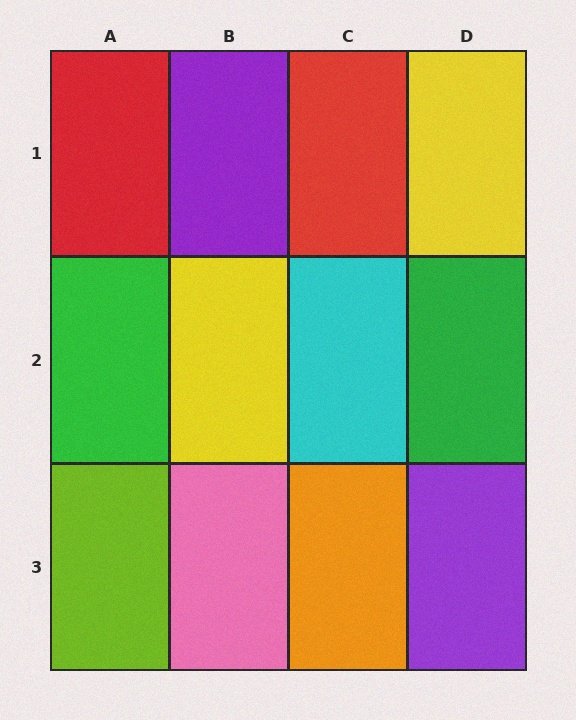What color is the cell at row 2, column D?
Green.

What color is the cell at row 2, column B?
Yellow.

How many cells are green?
2 cells are green.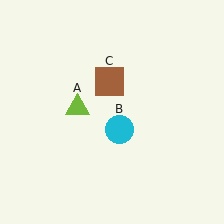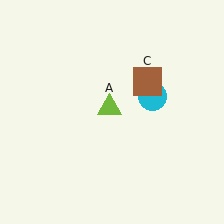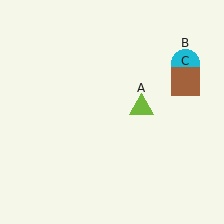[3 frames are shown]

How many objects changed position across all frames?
3 objects changed position: lime triangle (object A), cyan circle (object B), brown square (object C).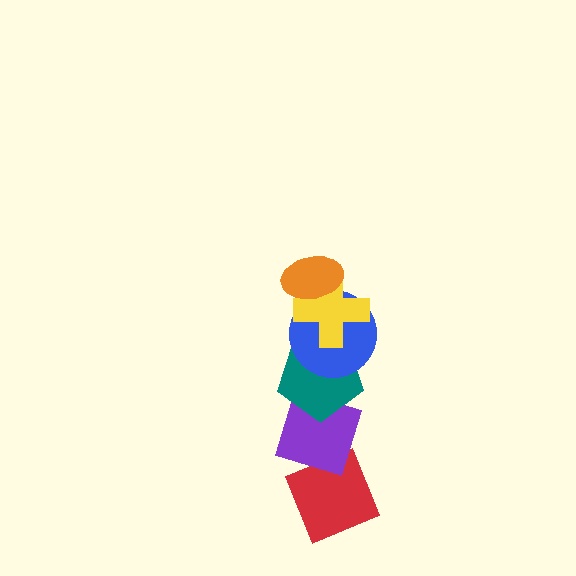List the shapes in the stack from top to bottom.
From top to bottom: the orange ellipse, the yellow cross, the blue circle, the teal pentagon, the purple diamond, the red diamond.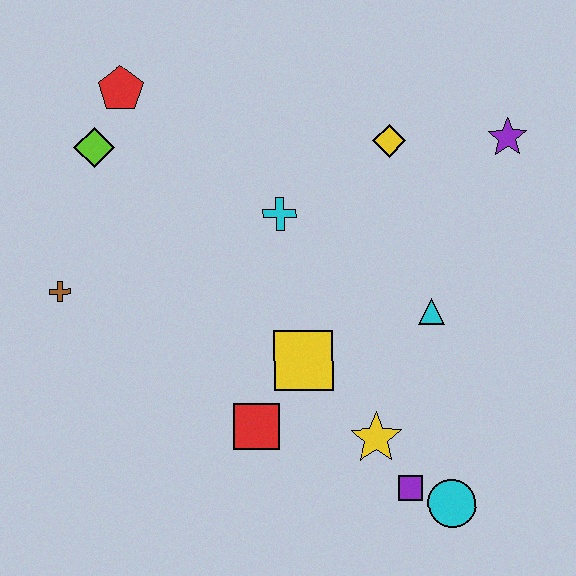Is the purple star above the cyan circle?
Yes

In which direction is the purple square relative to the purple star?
The purple square is below the purple star.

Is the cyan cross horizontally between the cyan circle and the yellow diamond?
No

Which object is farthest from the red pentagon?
The cyan circle is farthest from the red pentagon.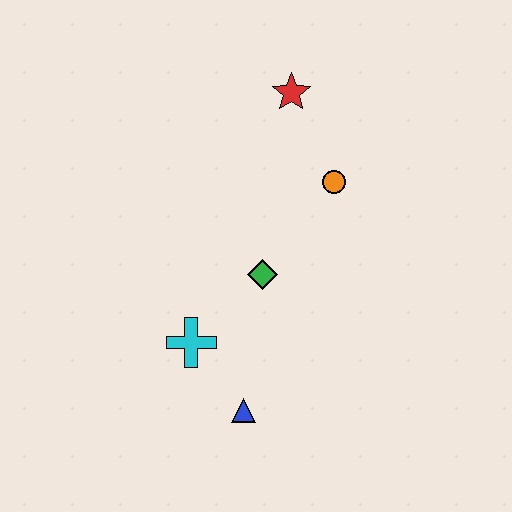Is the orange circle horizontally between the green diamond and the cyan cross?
No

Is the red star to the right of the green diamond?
Yes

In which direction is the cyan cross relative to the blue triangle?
The cyan cross is above the blue triangle.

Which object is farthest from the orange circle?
The blue triangle is farthest from the orange circle.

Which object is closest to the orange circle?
The red star is closest to the orange circle.